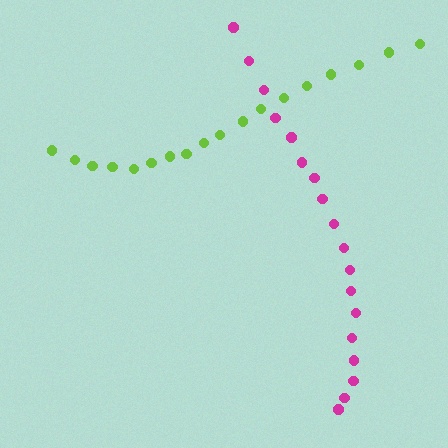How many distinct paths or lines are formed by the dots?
There are 2 distinct paths.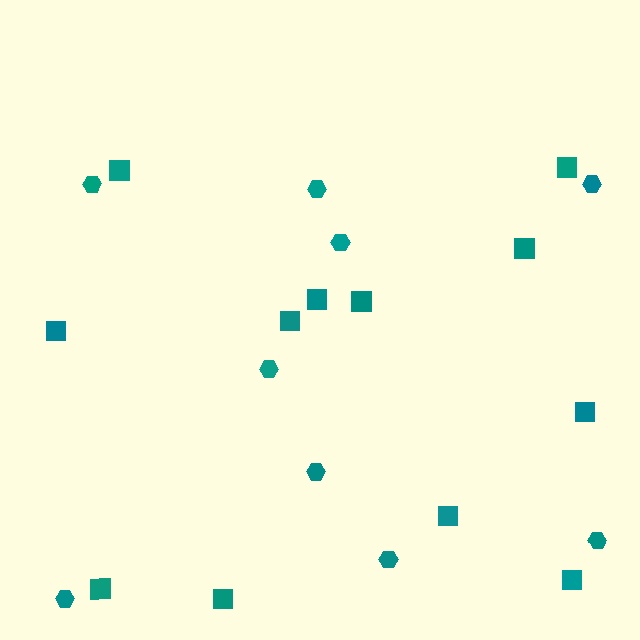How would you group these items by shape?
There are 2 groups: one group of hexagons (9) and one group of squares (12).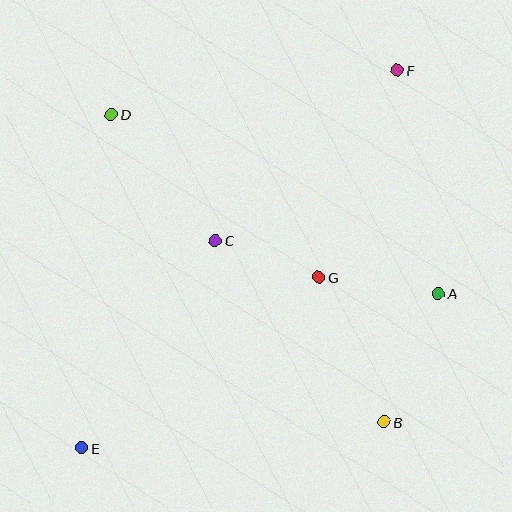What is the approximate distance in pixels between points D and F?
The distance between D and F is approximately 289 pixels.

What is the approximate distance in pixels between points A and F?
The distance between A and F is approximately 227 pixels.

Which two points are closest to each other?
Points C and G are closest to each other.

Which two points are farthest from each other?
Points E and F are farthest from each other.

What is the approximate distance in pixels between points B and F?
The distance between B and F is approximately 352 pixels.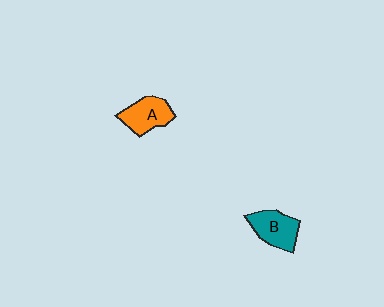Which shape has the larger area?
Shape B (teal).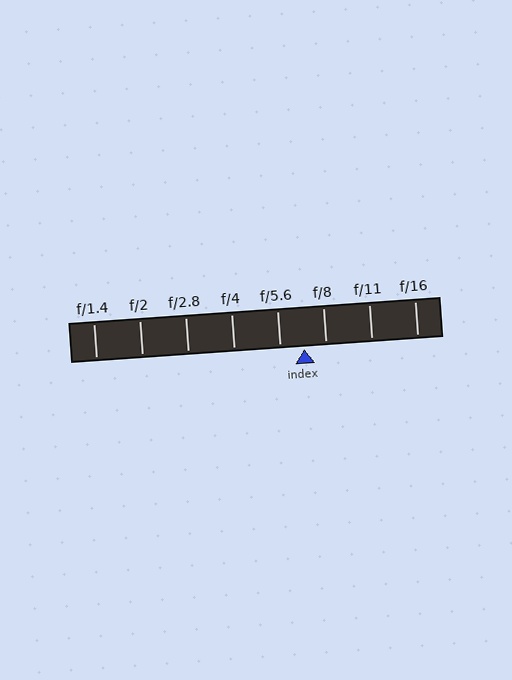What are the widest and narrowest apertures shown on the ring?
The widest aperture shown is f/1.4 and the narrowest is f/16.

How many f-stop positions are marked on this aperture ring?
There are 8 f-stop positions marked.